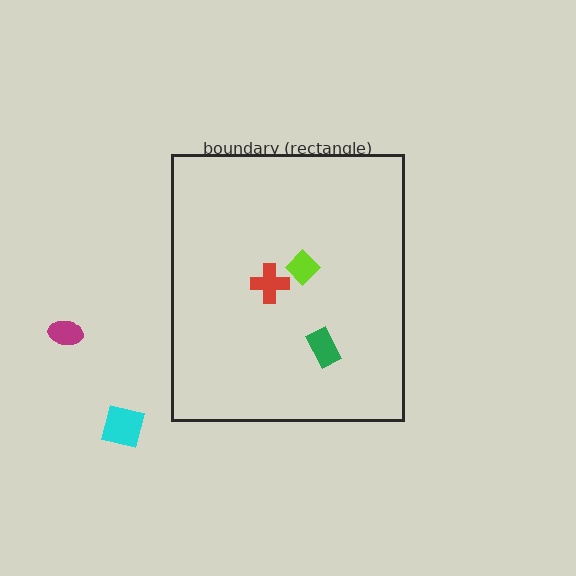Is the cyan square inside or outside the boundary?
Outside.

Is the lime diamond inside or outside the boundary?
Inside.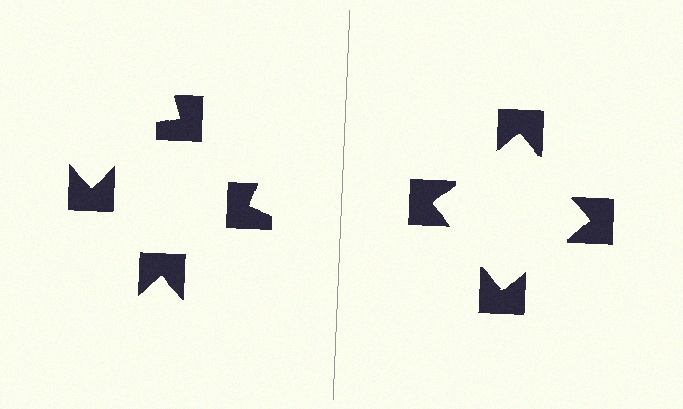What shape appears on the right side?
An illusory square.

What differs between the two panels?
The notched squares are positioned identically on both sides; only the wedge orientations differ. On the right they align to a square; on the left they are misaligned.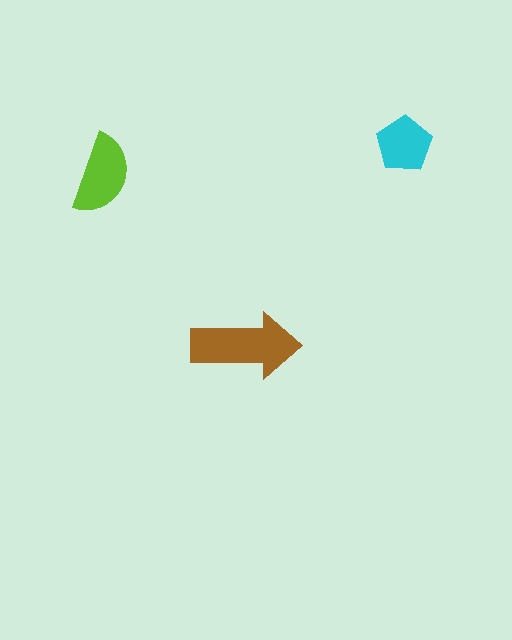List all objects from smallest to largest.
The cyan pentagon, the lime semicircle, the brown arrow.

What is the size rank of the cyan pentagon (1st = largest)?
3rd.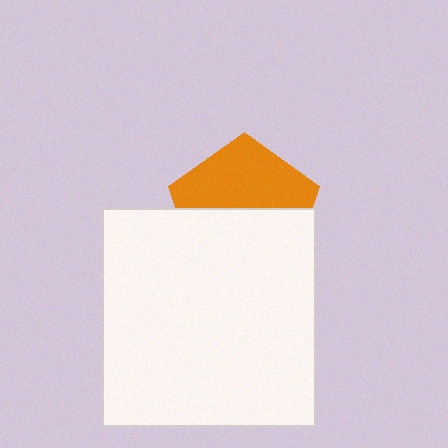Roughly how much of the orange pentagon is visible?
About half of it is visible (roughly 48%).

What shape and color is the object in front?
The object in front is a white rectangle.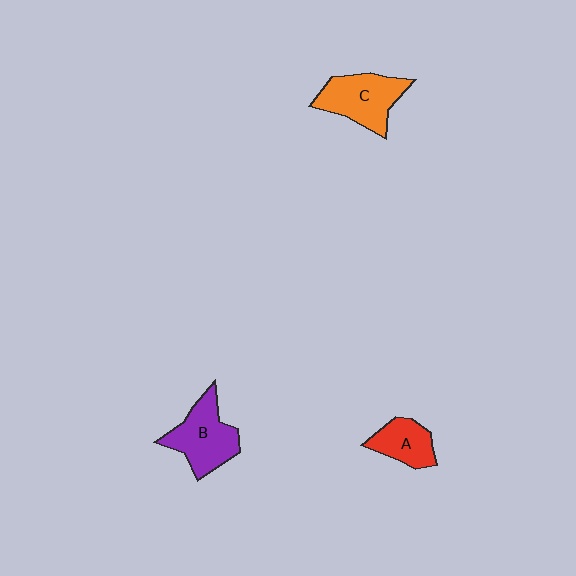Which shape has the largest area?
Shape C (orange).